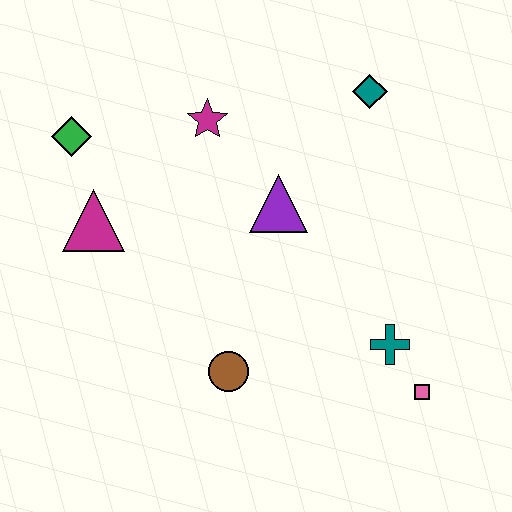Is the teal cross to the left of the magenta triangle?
No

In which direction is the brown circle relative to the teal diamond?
The brown circle is below the teal diamond.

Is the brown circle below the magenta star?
Yes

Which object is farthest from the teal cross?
The green diamond is farthest from the teal cross.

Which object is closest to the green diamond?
The magenta triangle is closest to the green diamond.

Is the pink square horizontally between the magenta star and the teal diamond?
No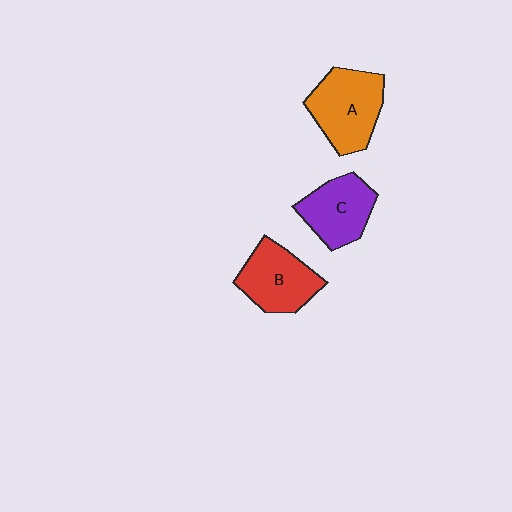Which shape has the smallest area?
Shape C (purple).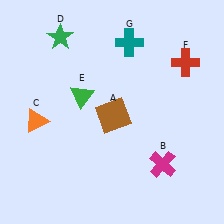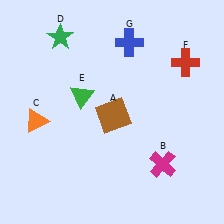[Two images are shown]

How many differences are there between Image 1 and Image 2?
There is 1 difference between the two images.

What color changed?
The cross (G) changed from teal in Image 1 to blue in Image 2.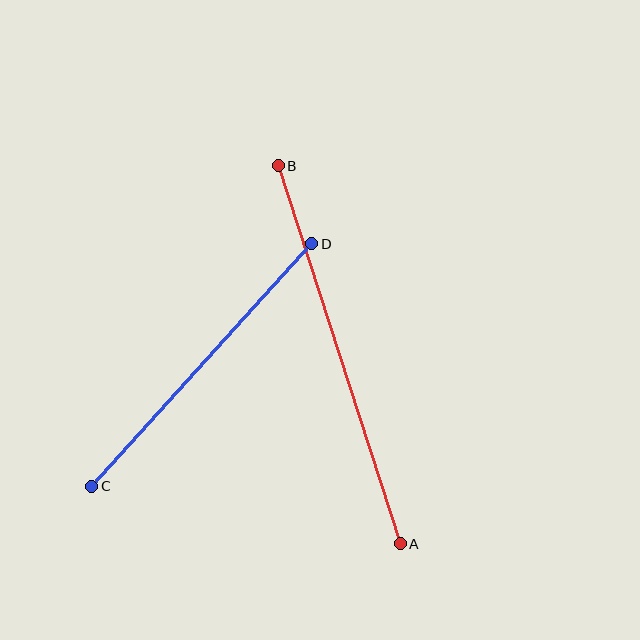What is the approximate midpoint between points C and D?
The midpoint is at approximately (202, 365) pixels.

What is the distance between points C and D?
The distance is approximately 327 pixels.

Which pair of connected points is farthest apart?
Points A and B are farthest apart.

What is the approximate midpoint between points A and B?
The midpoint is at approximately (339, 355) pixels.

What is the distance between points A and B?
The distance is approximately 397 pixels.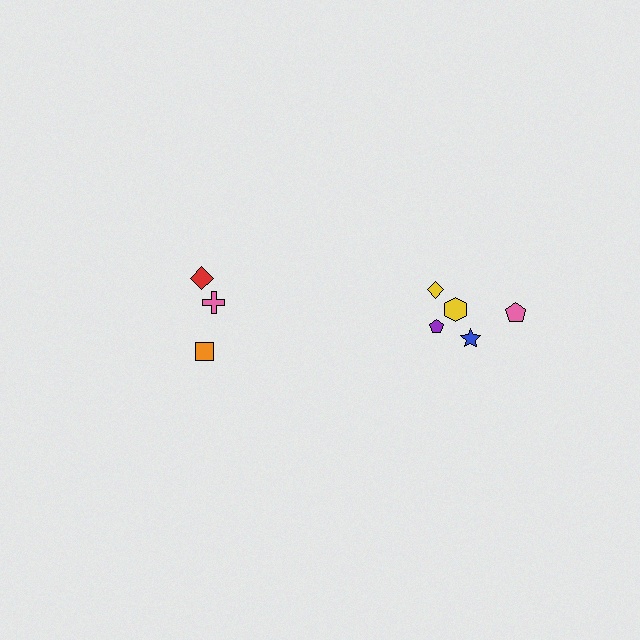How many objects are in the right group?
There are 5 objects.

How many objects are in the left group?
There are 3 objects.